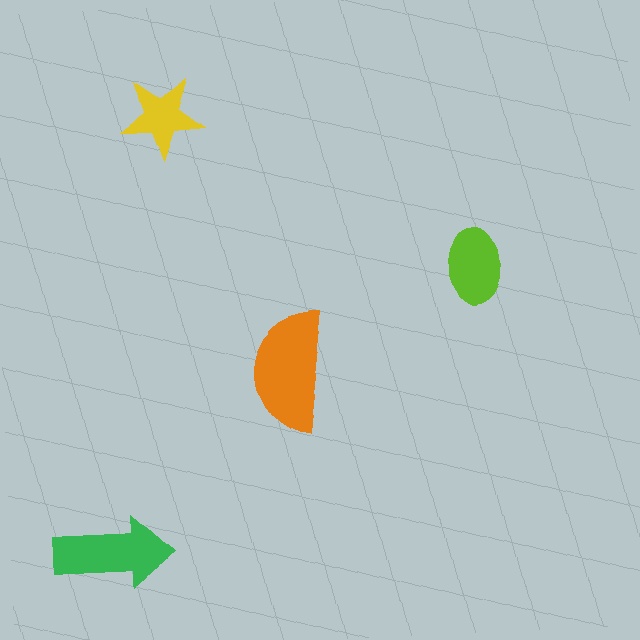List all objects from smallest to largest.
The yellow star, the lime ellipse, the green arrow, the orange semicircle.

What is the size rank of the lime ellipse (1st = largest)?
3rd.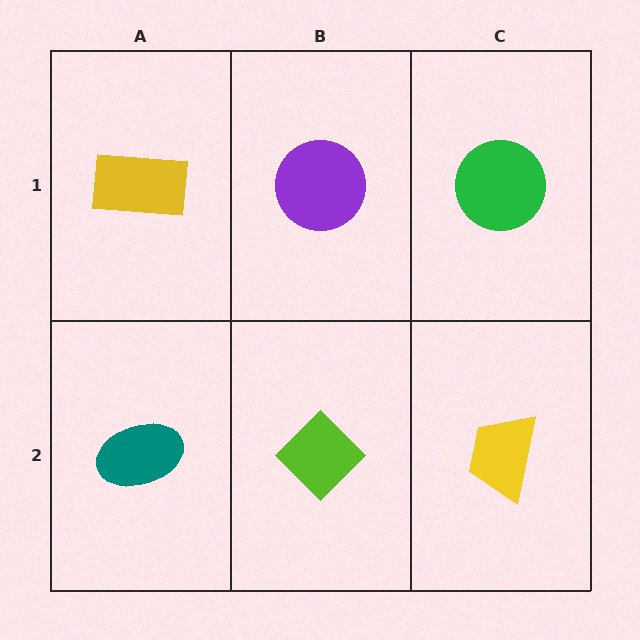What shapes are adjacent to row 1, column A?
A teal ellipse (row 2, column A), a purple circle (row 1, column B).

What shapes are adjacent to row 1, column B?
A lime diamond (row 2, column B), a yellow rectangle (row 1, column A), a green circle (row 1, column C).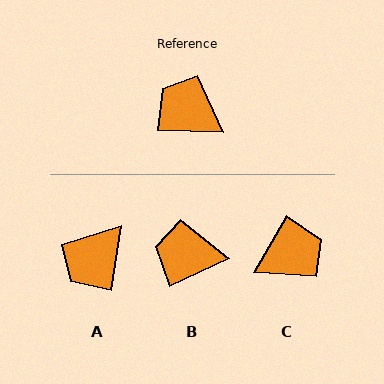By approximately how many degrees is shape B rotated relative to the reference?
Approximately 27 degrees counter-clockwise.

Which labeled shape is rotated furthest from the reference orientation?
C, about 118 degrees away.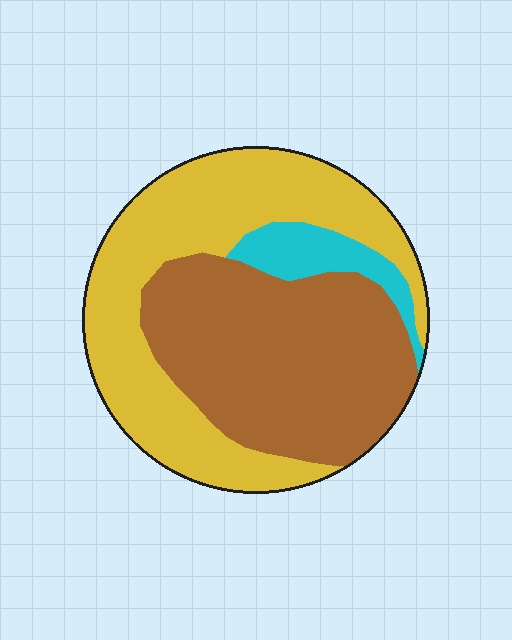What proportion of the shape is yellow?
Yellow takes up about one half (1/2) of the shape.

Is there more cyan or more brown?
Brown.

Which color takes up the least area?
Cyan, at roughly 10%.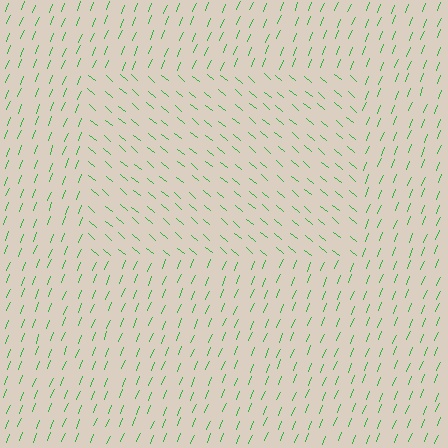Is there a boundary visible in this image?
Yes, there is a texture boundary formed by a change in line orientation.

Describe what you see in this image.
The image is filled with small green line segments. A rectangle region in the image has lines oriented differently from the surrounding lines, creating a visible texture boundary.